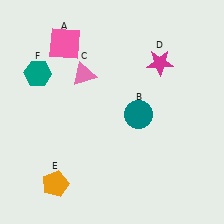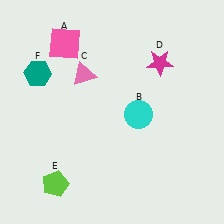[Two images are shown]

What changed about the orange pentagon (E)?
In Image 1, E is orange. In Image 2, it changed to lime.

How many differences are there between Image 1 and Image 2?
There are 2 differences between the two images.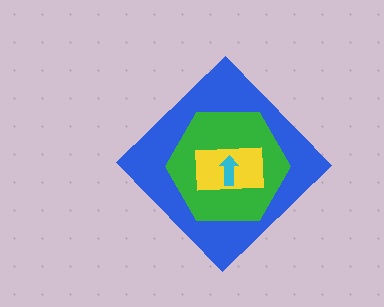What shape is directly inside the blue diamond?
The green hexagon.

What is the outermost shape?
The blue diamond.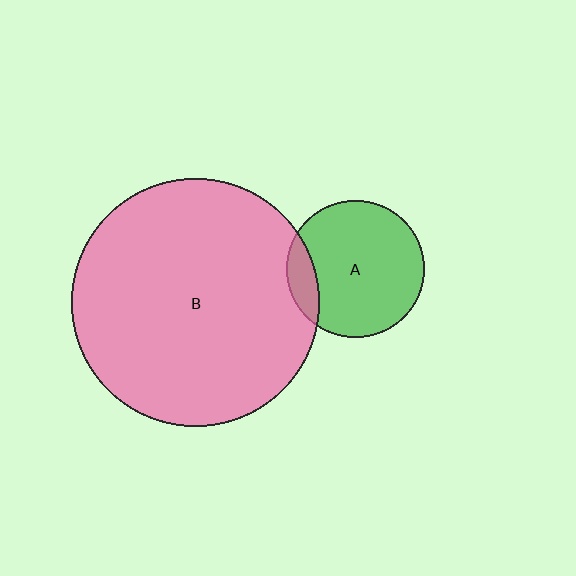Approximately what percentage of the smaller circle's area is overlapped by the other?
Approximately 15%.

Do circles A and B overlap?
Yes.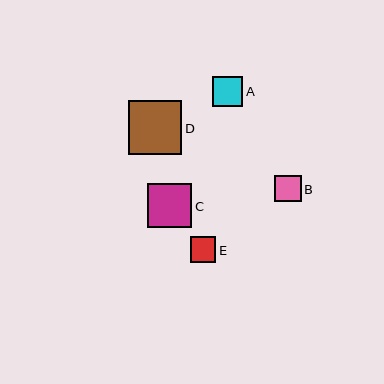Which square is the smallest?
Square E is the smallest with a size of approximately 25 pixels.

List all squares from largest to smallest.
From largest to smallest: D, C, A, B, E.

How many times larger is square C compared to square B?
Square C is approximately 1.7 times the size of square B.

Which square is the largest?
Square D is the largest with a size of approximately 54 pixels.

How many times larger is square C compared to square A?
Square C is approximately 1.5 times the size of square A.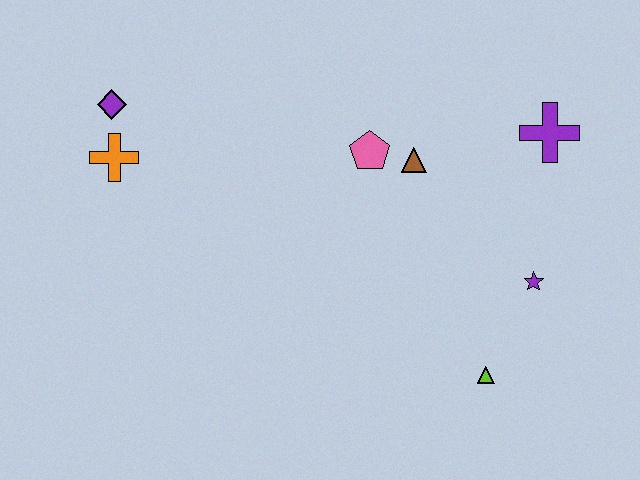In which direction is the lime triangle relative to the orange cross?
The lime triangle is to the right of the orange cross.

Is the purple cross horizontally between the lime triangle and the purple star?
No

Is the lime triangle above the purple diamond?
No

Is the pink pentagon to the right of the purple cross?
No